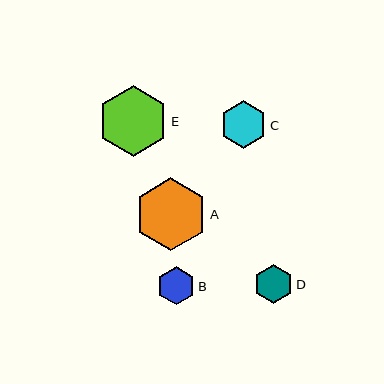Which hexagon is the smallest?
Hexagon B is the smallest with a size of approximately 38 pixels.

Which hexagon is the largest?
Hexagon A is the largest with a size of approximately 73 pixels.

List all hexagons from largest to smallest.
From largest to smallest: A, E, C, D, B.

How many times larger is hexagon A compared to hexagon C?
Hexagon A is approximately 1.5 times the size of hexagon C.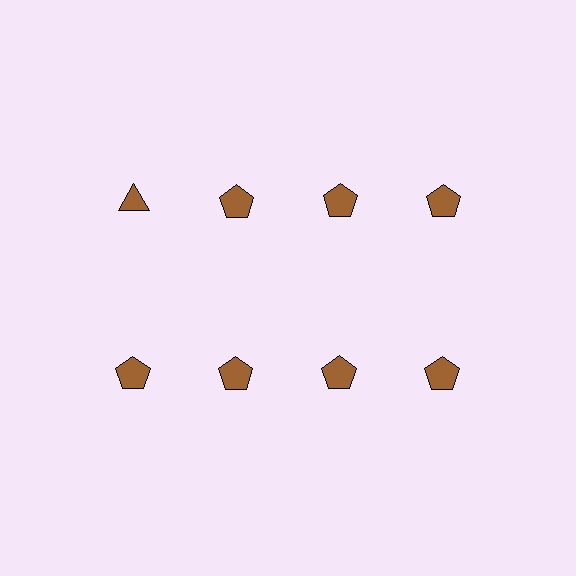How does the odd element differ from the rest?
It has a different shape: triangle instead of pentagon.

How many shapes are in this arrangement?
There are 8 shapes arranged in a grid pattern.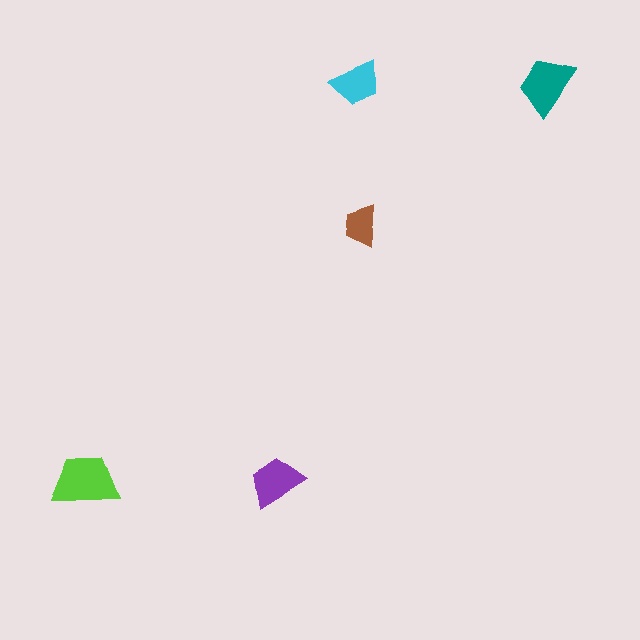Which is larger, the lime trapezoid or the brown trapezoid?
The lime one.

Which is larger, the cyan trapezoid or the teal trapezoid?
The teal one.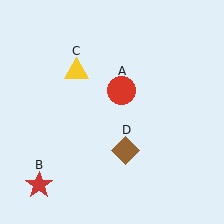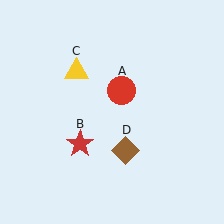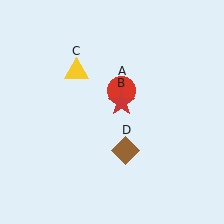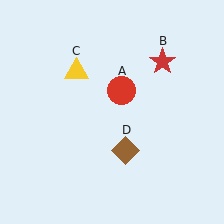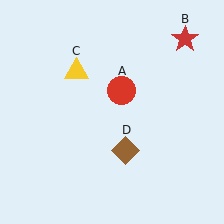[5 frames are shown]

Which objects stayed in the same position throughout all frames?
Red circle (object A) and yellow triangle (object C) and brown diamond (object D) remained stationary.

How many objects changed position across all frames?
1 object changed position: red star (object B).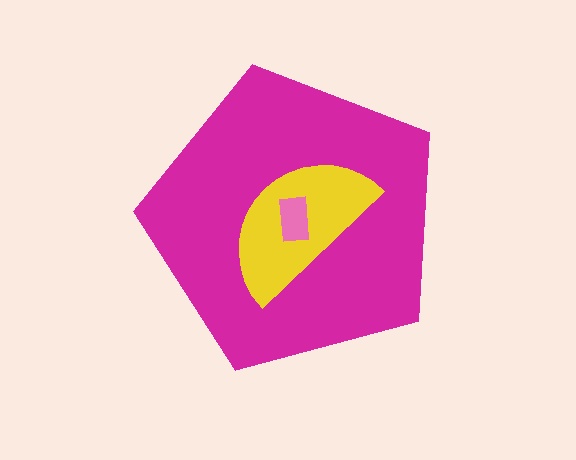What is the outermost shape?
The magenta pentagon.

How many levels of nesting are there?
3.